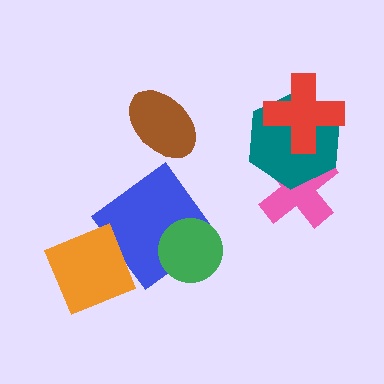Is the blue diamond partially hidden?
Yes, it is partially covered by another shape.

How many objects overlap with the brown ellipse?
0 objects overlap with the brown ellipse.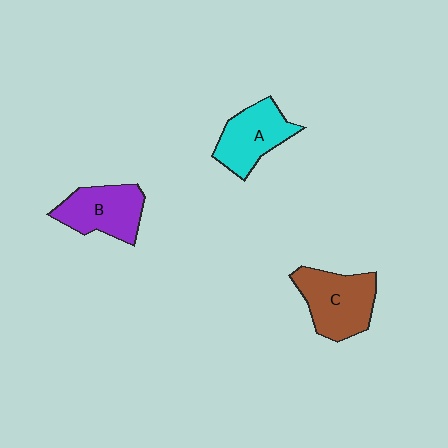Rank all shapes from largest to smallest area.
From largest to smallest: C (brown), B (purple), A (cyan).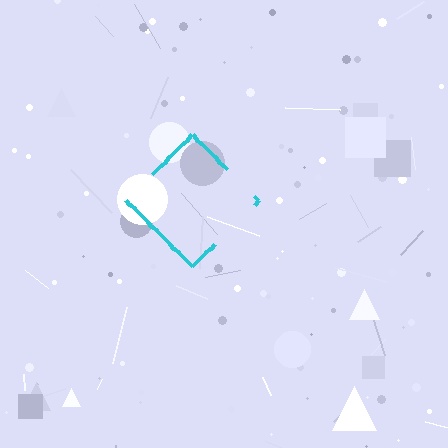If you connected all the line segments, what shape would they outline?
They would outline a diamond.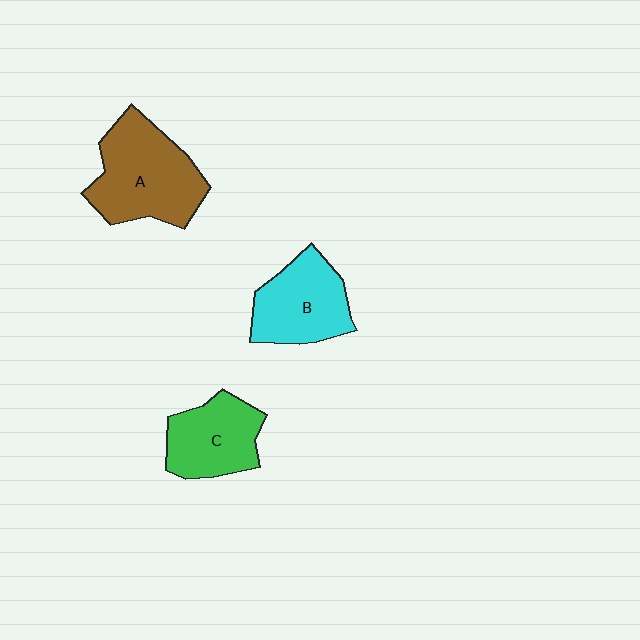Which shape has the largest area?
Shape A (brown).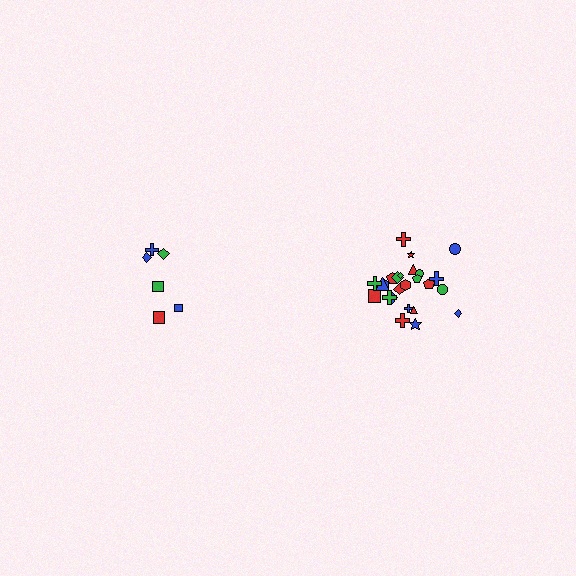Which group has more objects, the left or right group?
The right group.